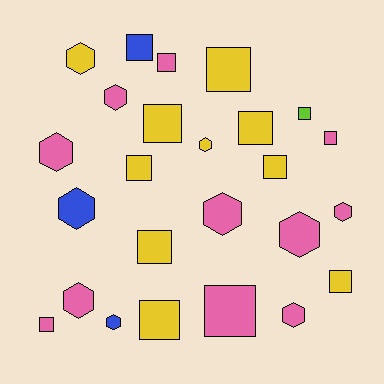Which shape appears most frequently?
Square, with 14 objects.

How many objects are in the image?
There are 25 objects.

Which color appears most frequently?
Pink, with 11 objects.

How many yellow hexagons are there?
There are 2 yellow hexagons.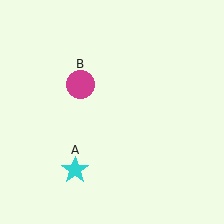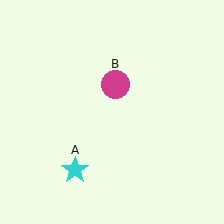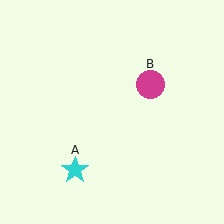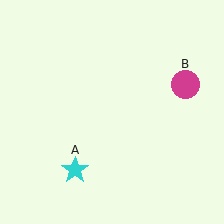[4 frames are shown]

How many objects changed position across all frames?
1 object changed position: magenta circle (object B).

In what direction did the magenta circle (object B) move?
The magenta circle (object B) moved right.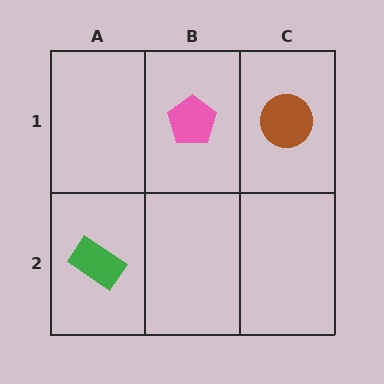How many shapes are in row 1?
2 shapes.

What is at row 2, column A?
A green rectangle.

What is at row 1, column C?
A brown circle.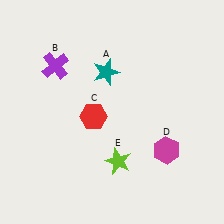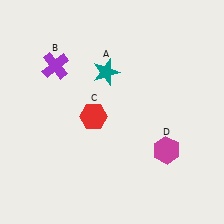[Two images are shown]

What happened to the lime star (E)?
The lime star (E) was removed in Image 2. It was in the bottom-right area of Image 1.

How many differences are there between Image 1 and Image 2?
There is 1 difference between the two images.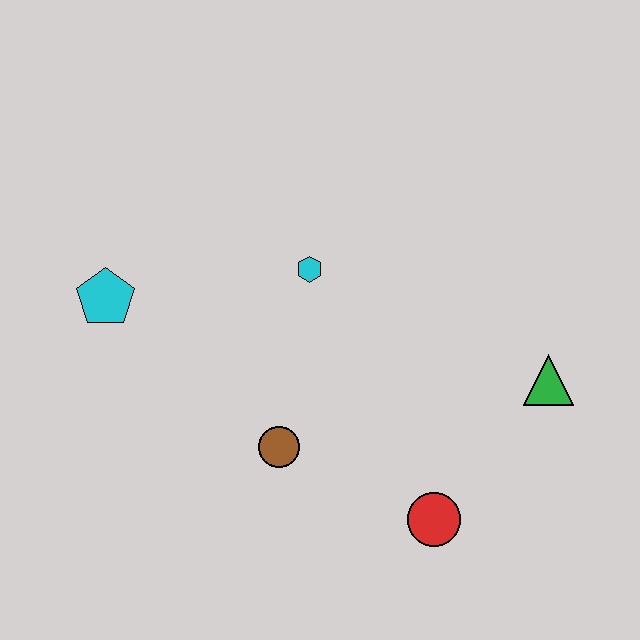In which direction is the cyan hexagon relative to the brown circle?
The cyan hexagon is above the brown circle.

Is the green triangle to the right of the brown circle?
Yes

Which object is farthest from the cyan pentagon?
The green triangle is farthest from the cyan pentagon.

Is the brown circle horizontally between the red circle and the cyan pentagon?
Yes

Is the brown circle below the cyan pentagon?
Yes